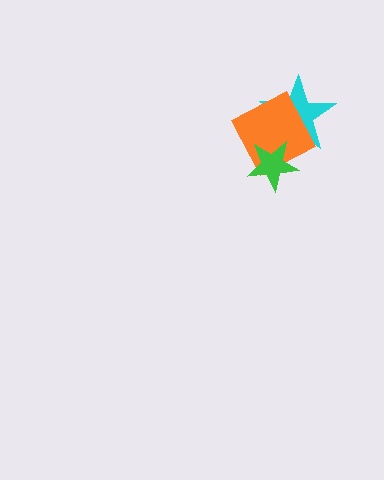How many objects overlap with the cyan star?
2 objects overlap with the cyan star.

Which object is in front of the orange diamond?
The green star is in front of the orange diamond.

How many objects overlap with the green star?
2 objects overlap with the green star.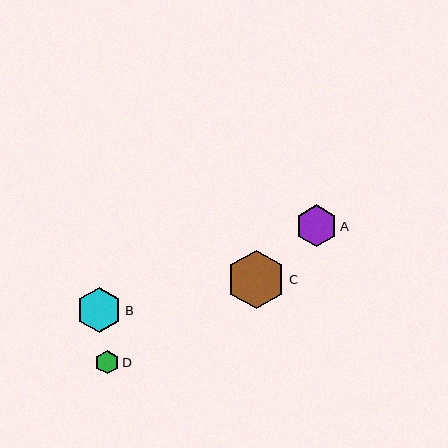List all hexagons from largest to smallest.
From largest to smallest: C, B, A, D.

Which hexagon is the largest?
Hexagon C is the largest with a size of approximately 59 pixels.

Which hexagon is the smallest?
Hexagon D is the smallest with a size of approximately 23 pixels.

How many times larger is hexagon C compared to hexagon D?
Hexagon C is approximately 2.5 times the size of hexagon D.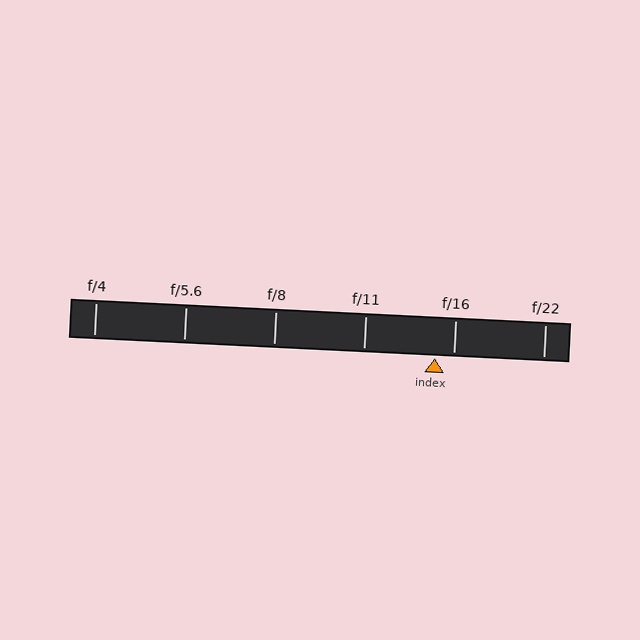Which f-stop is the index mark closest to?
The index mark is closest to f/16.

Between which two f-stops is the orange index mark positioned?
The index mark is between f/11 and f/16.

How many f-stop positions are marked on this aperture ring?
There are 6 f-stop positions marked.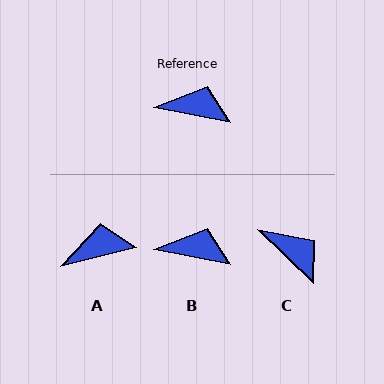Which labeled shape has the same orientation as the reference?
B.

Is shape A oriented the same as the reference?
No, it is off by about 25 degrees.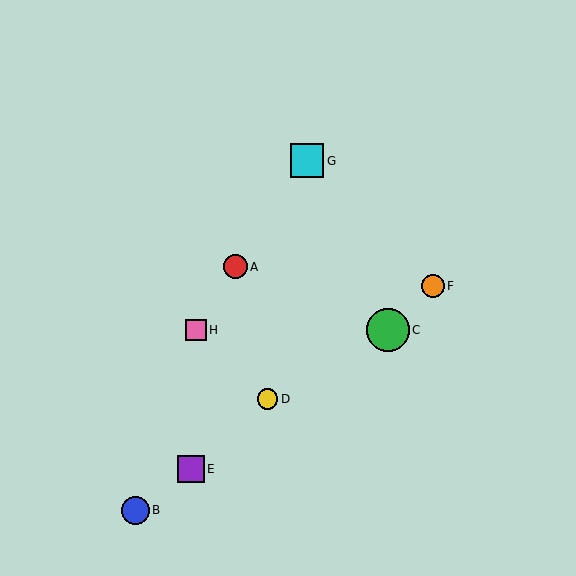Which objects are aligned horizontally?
Objects C, H are aligned horizontally.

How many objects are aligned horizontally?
2 objects (C, H) are aligned horizontally.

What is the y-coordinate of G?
Object G is at y≈161.